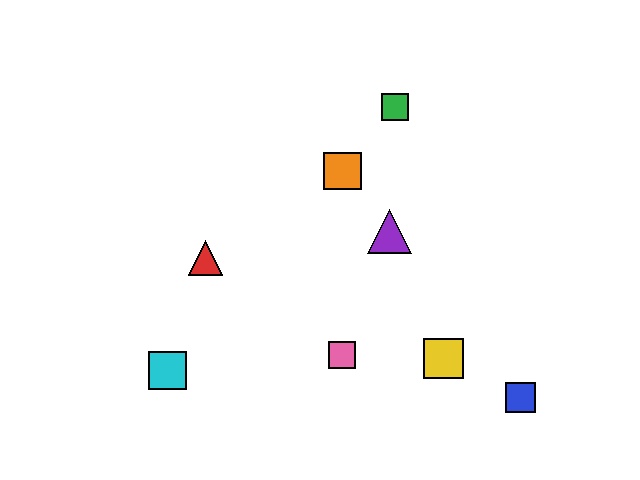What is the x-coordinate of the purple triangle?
The purple triangle is at x≈389.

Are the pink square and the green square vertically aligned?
No, the pink square is at x≈342 and the green square is at x≈395.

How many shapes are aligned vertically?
2 shapes (the orange square, the pink square) are aligned vertically.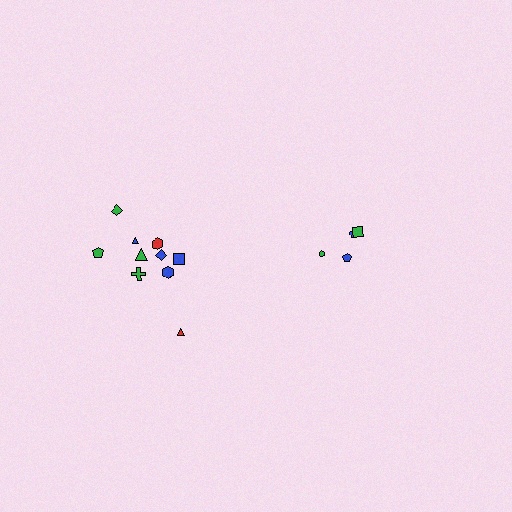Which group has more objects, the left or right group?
The left group.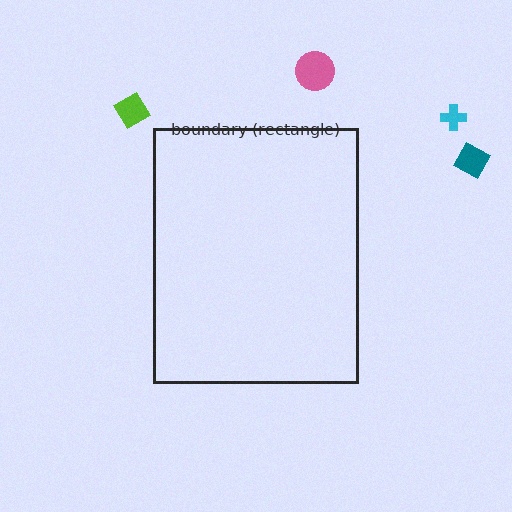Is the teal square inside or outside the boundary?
Outside.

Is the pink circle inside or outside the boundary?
Outside.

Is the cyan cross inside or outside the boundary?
Outside.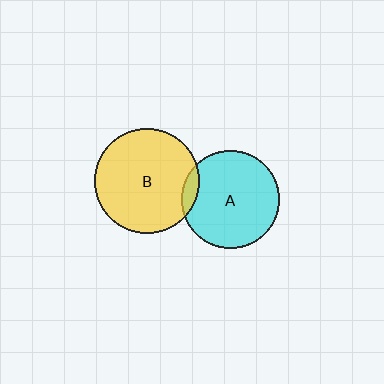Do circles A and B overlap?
Yes.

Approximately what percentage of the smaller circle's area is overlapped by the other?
Approximately 10%.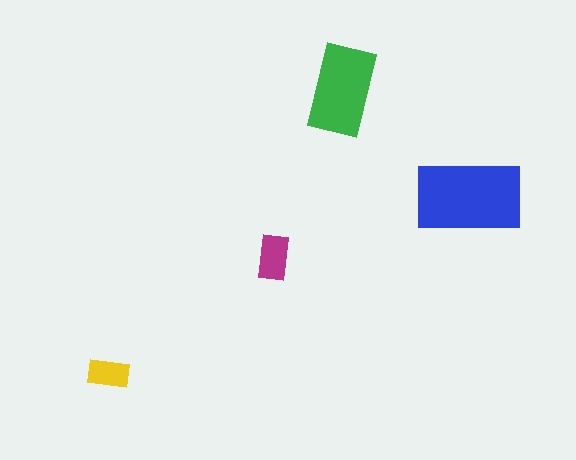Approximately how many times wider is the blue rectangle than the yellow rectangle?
About 2.5 times wider.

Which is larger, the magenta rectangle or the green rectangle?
The green one.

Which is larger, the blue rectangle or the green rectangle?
The blue one.